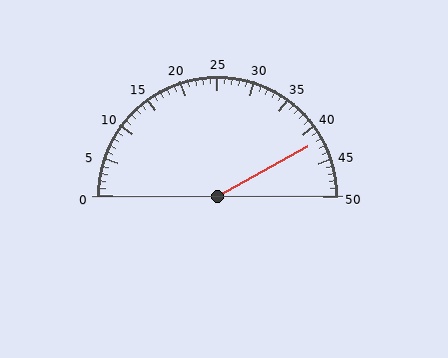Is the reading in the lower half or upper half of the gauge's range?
The reading is in the upper half of the range (0 to 50).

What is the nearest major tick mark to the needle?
The nearest major tick mark is 40.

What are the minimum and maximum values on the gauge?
The gauge ranges from 0 to 50.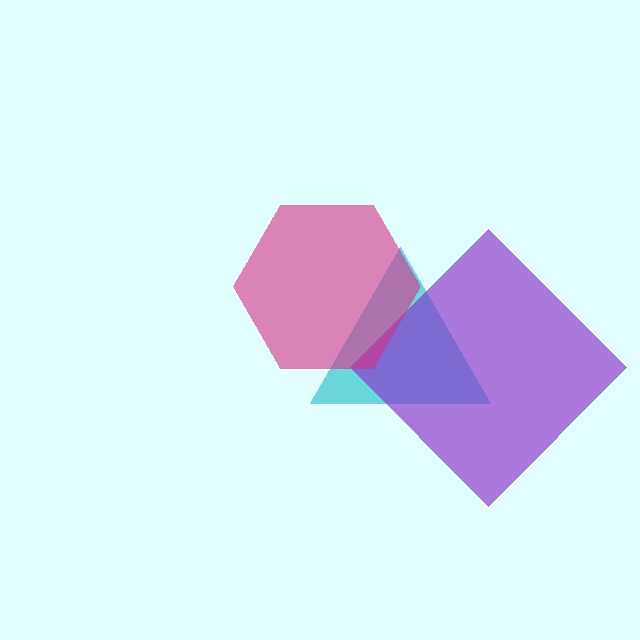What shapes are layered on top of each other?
The layered shapes are: a cyan triangle, a purple diamond, a magenta hexagon.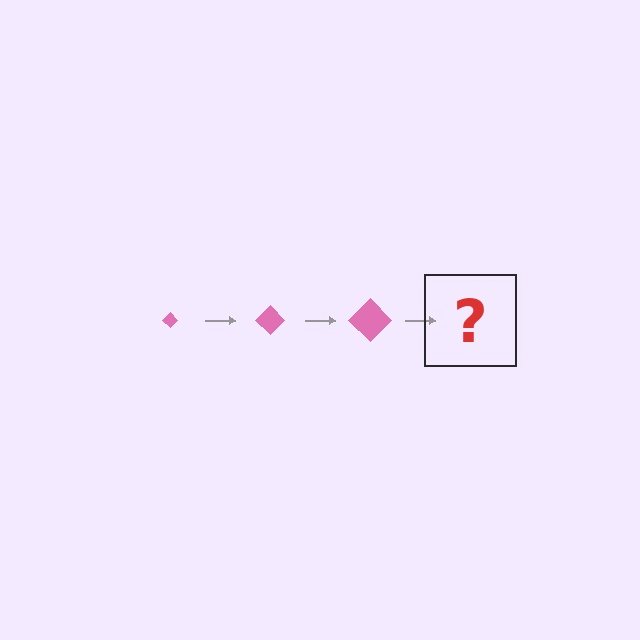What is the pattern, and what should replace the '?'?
The pattern is that the diamond gets progressively larger each step. The '?' should be a pink diamond, larger than the previous one.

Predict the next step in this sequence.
The next step is a pink diamond, larger than the previous one.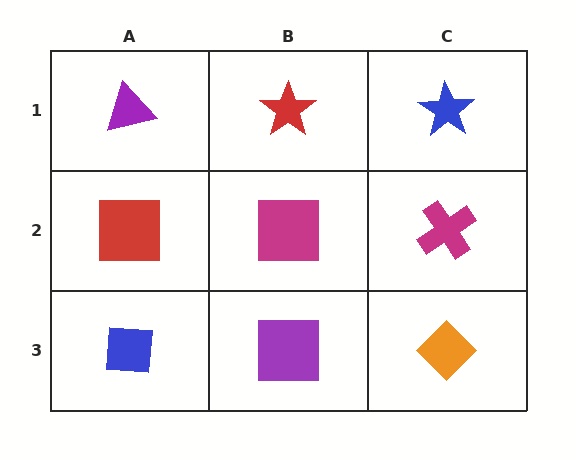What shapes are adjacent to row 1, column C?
A magenta cross (row 2, column C), a red star (row 1, column B).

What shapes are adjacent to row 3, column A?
A red square (row 2, column A), a purple square (row 3, column B).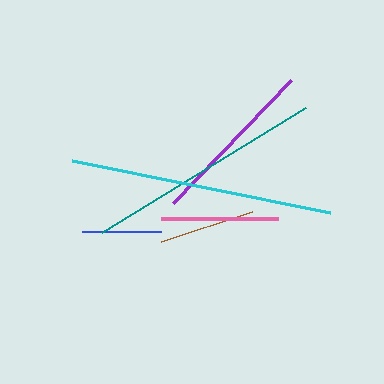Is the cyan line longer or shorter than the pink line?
The cyan line is longer than the pink line.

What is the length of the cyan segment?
The cyan segment is approximately 263 pixels long.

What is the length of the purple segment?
The purple segment is approximately 170 pixels long.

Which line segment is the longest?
The cyan line is the longest at approximately 263 pixels.